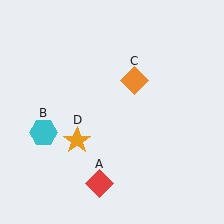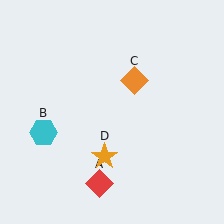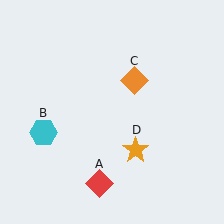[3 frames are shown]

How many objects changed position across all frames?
1 object changed position: orange star (object D).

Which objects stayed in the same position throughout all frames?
Red diamond (object A) and cyan hexagon (object B) and orange diamond (object C) remained stationary.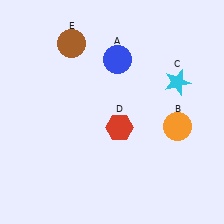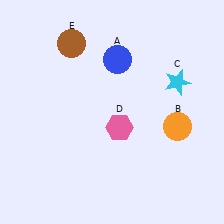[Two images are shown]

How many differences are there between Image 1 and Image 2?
There is 1 difference between the two images.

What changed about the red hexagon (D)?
In Image 1, D is red. In Image 2, it changed to pink.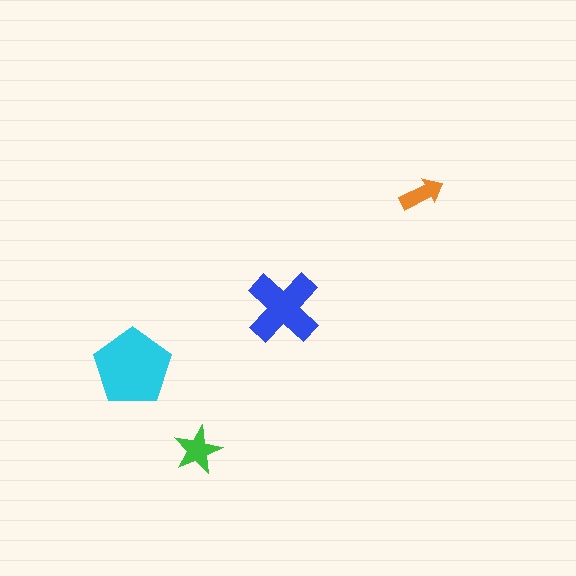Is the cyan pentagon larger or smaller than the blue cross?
Larger.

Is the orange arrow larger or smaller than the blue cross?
Smaller.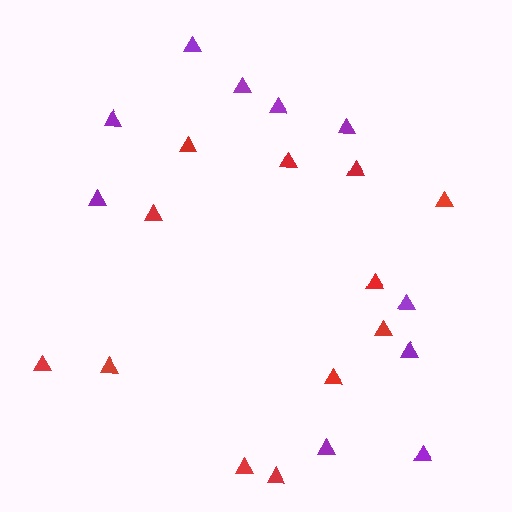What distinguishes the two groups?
There are 2 groups: one group of purple triangles (10) and one group of red triangles (12).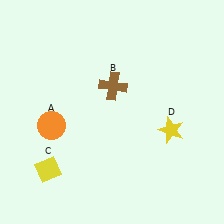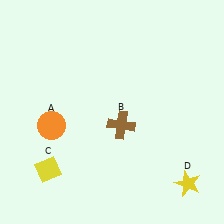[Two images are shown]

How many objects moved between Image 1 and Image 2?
2 objects moved between the two images.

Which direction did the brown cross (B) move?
The brown cross (B) moved down.